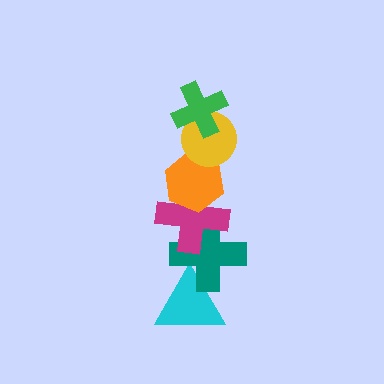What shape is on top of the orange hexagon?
The yellow circle is on top of the orange hexagon.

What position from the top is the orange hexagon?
The orange hexagon is 3rd from the top.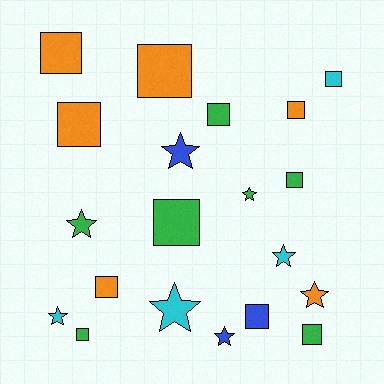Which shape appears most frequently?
Square, with 12 objects.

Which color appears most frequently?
Green, with 7 objects.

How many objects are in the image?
There are 20 objects.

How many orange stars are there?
There is 1 orange star.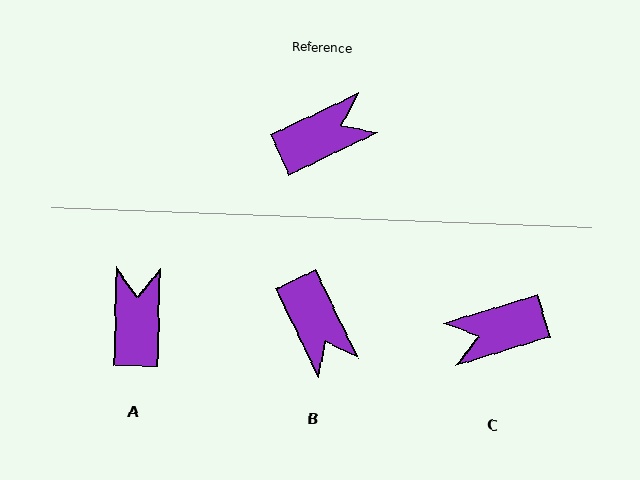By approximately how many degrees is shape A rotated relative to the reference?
Approximately 63 degrees counter-clockwise.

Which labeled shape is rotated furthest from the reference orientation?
C, about 172 degrees away.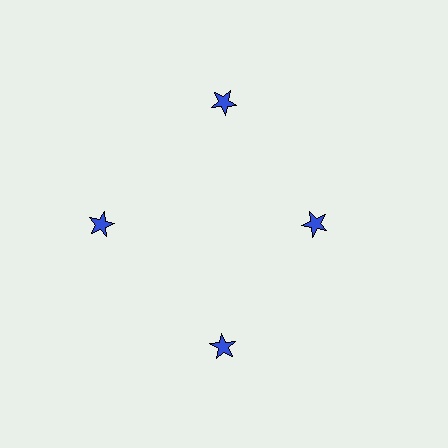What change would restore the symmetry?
The symmetry would be restored by moving it outward, back onto the ring so that all 4 stars sit at equal angles and equal distance from the center.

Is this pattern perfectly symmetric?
No. The 4 blue stars are arranged in a ring, but one element near the 3 o'clock position is pulled inward toward the center, breaking the 4-fold rotational symmetry.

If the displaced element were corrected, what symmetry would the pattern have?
It would have 4-fold rotational symmetry — the pattern would map onto itself every 90 degrees.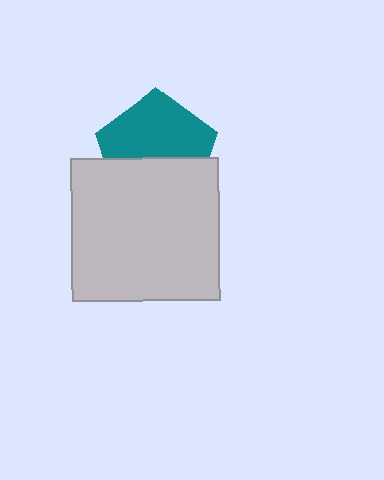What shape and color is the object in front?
The object in front is a light gray rectangle.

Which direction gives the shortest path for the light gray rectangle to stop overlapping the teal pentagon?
Moving down gives the shortest separation.